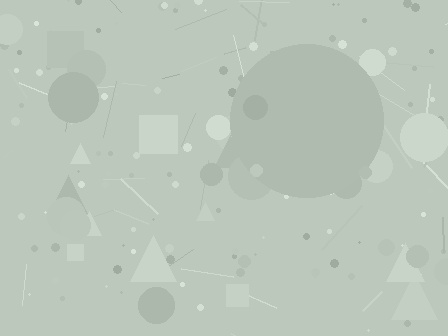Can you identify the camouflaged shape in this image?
The camouflaged shape is a circle.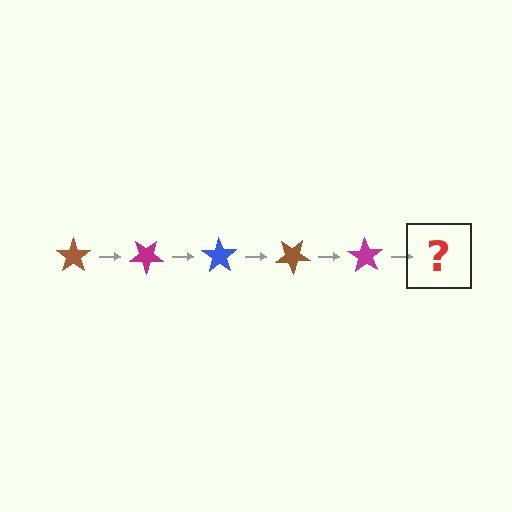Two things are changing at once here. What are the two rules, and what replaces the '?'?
The two rules are that it rotates 35 degrees each step and the color cycles through brown, magenta, and blue. The '?' should be a blue star, rotated 175 degrees from the start.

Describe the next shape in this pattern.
It should be a blue star, rotated 175 degrees from the start.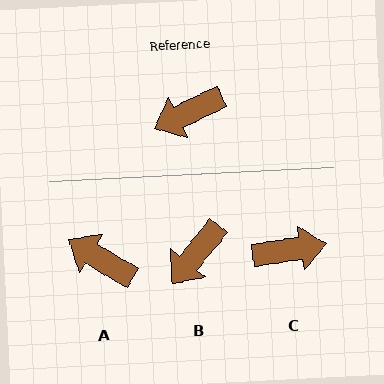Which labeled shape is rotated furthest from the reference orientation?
C, about 163 degrees away.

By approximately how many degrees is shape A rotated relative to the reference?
Approximately 56 degrees clockwise.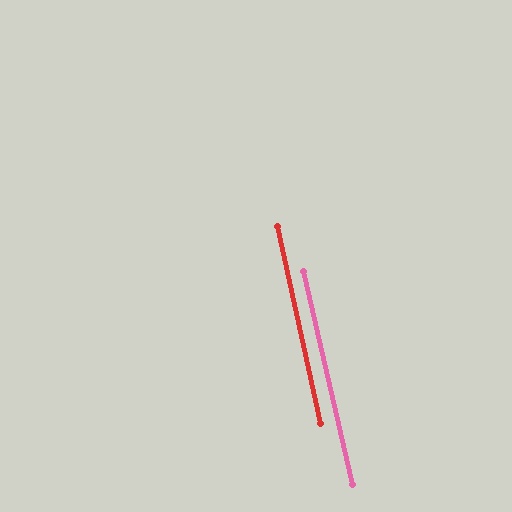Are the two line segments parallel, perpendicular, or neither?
Parallel — their directions differ by only 0.7°.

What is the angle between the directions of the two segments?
Approximately 1 degree.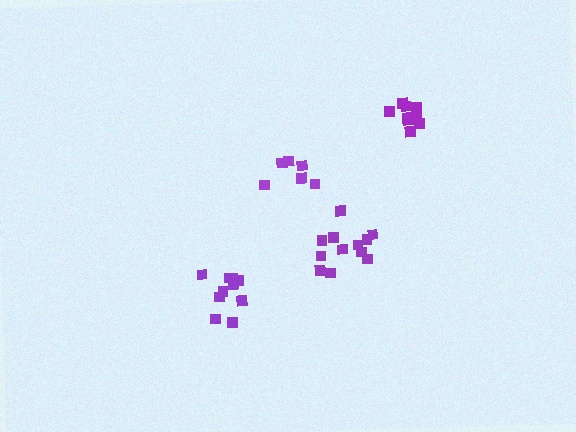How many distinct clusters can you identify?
There are 4 distinct clusters.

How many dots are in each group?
Group 1: 6 dots, Group 2: 10 dots, Group 3: 12 dots, Group 4: 9 dots (37 total).